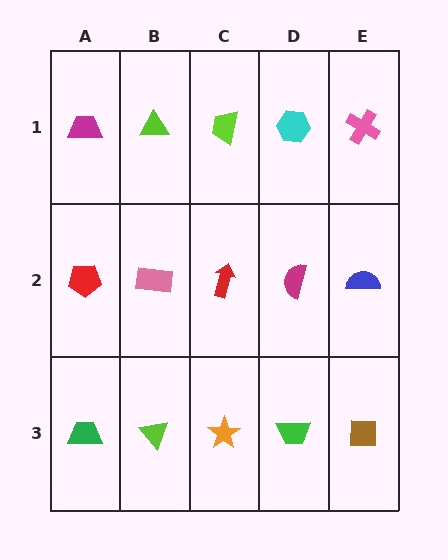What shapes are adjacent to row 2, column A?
A magenta trapezoid (row 1, column A), a green trapezoid (row 3, column A), a pink rectangle (row 2, column B).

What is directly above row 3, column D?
A magenta semicircle.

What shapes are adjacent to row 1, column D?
A magenta semicircle (row 2, column D), a lime trapezoid (row 1, column C), a pink cross (row 1, column E).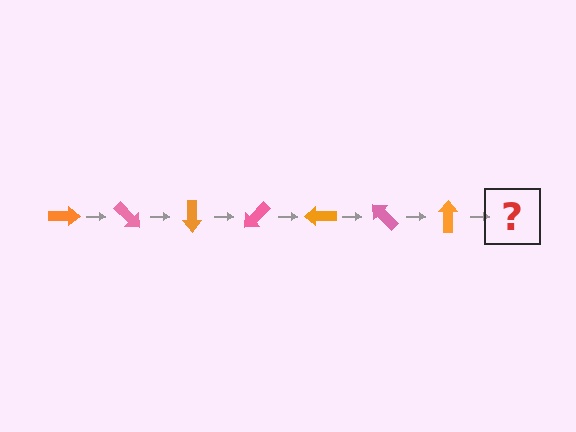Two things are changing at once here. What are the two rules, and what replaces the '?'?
The two rules are that it rotates 45 degrees each step and the color cycles through orange and pink. The '?' should be a pink arrow, rotated 315 degrees from the start.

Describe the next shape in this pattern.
It should be a pink arrow, rotated 315 degrees from the start.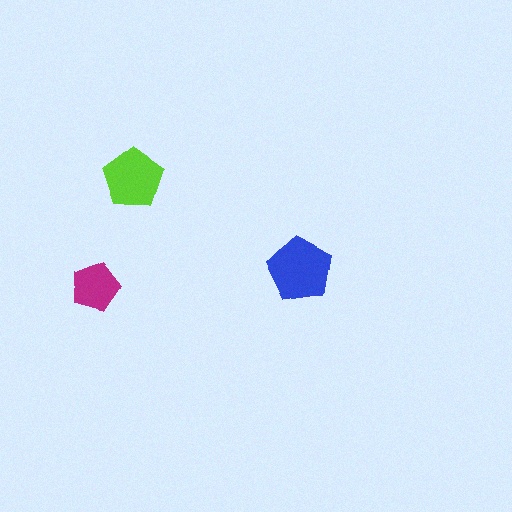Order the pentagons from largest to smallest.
the blue one, the lime one, the magenta one.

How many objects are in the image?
There are 3 objects in the image.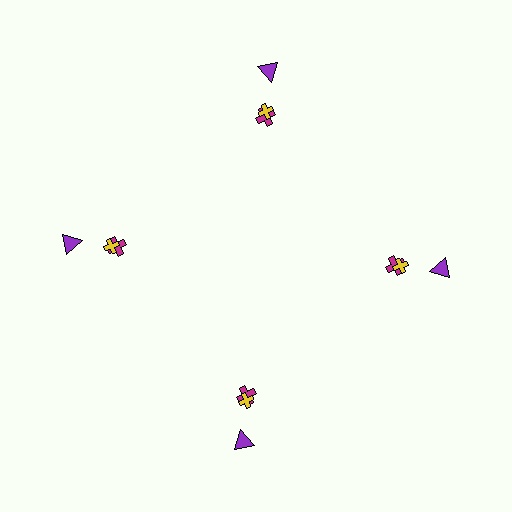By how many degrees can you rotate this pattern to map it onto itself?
The pattern maps onto itself every 90 degrees of rotation.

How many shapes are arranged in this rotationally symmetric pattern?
There are 12 shapes, arranged in 4 groups of 3.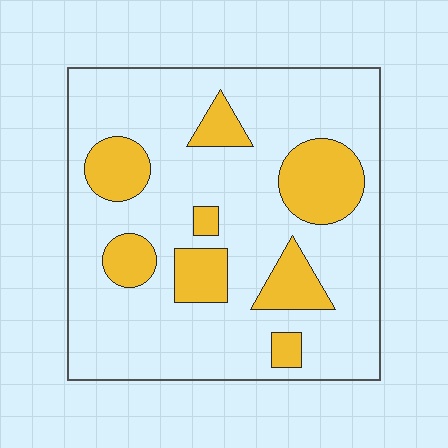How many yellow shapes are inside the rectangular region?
8.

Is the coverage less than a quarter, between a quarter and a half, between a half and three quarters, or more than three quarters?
Less than a quarter.